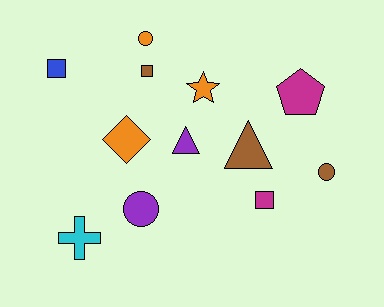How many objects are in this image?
There are 12 objects.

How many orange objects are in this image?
There are 3 orange objects.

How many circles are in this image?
There are 3 circles.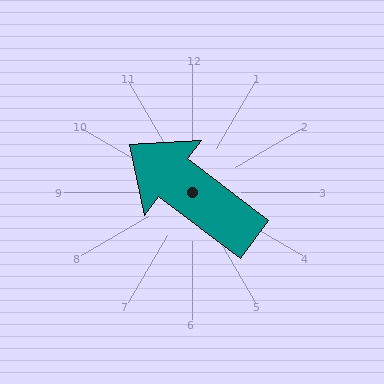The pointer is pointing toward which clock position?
Roughly 10 o'clock.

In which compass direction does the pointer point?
Northwest.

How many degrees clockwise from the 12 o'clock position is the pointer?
Approximately 307 degrees.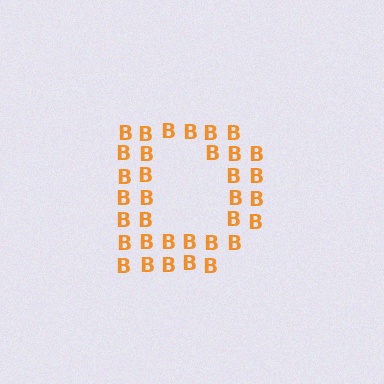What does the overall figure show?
The overall figure shows the letter D.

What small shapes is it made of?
It is made of small letter B's.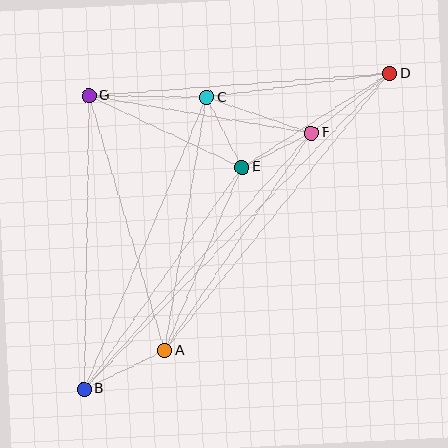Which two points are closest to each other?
Points E and F are closest to each other.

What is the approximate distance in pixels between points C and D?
The distance between C and D is approximately 184 pixels.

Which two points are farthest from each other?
Points B and D are farthest from each other.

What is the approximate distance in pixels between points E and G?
The distance between E and G is approximately 169 pixels.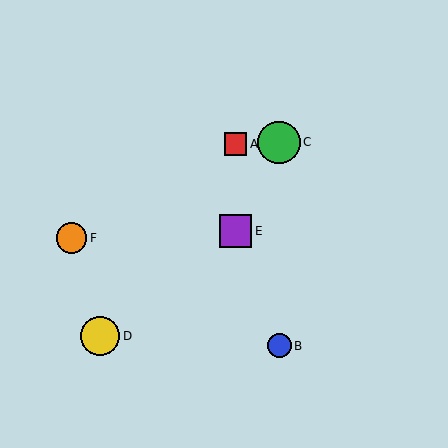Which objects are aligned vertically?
Objects A, E are aligned vertically.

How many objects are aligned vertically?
2 objects (A, E) are aligned vertically.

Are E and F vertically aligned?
No, E is at x≈236 and F is at x≈71.